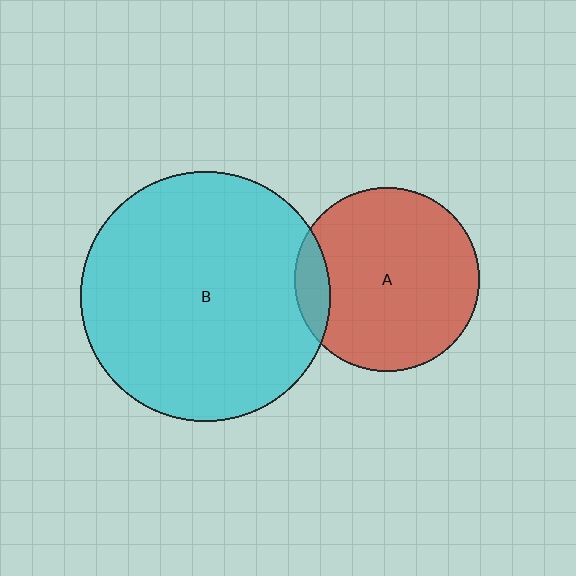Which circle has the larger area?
Circle B (cyan).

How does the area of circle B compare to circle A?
Approximately 1.8 times.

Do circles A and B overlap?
Yes.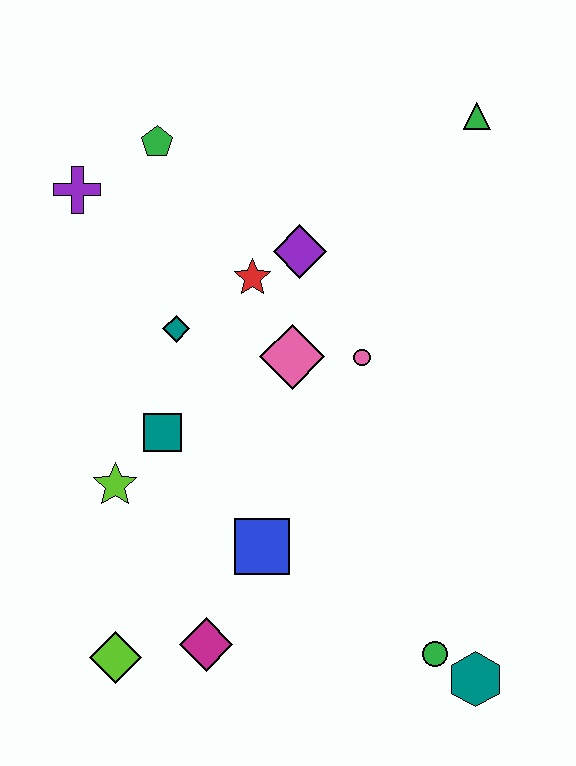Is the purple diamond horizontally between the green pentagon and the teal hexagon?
Yes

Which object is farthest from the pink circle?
The lime diamond is farthest from the pink circle.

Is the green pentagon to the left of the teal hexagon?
Yes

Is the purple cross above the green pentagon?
No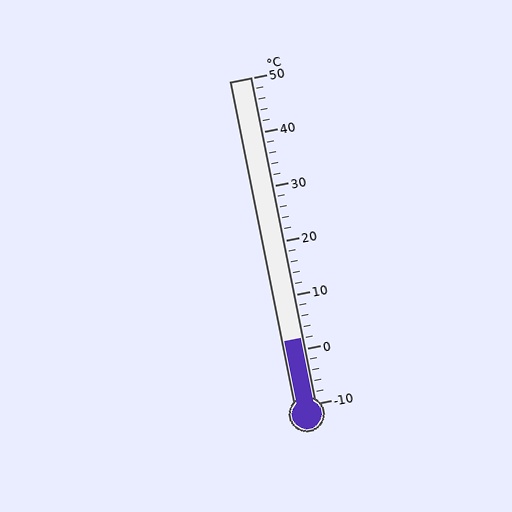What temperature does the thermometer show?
The thermometer shows approximately 2°C.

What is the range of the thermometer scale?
The thermometer scale ranges from -10°C to 50°C.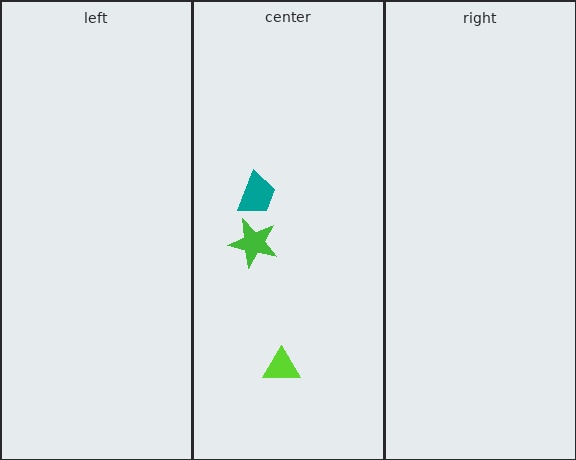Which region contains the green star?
The center region.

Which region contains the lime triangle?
The center region.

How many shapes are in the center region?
3.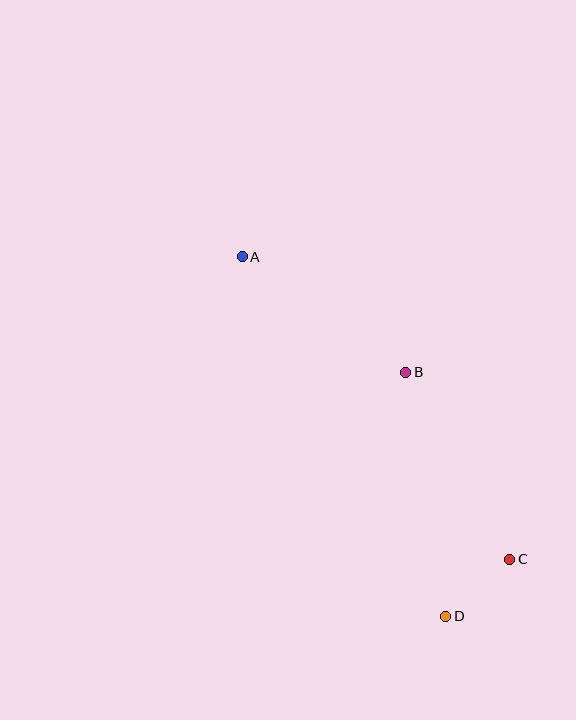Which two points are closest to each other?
Points C and D are closest to each other.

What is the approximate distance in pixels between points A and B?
The distance between A and B is approximately 200 pixels.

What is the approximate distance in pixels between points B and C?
The distance between B and C is approximately 214 pixels.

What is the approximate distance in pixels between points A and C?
The distance between A and C is approximately 403 pixels.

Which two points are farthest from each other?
Points A and D are farthest from each other.